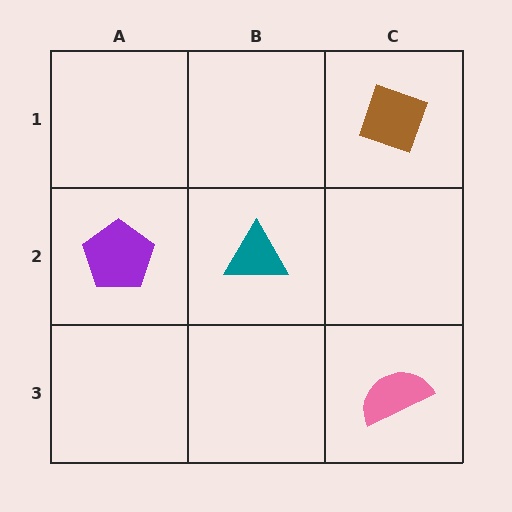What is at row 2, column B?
A teal triangle.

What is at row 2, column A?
A purple pentagon.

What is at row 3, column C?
A pink semicircle.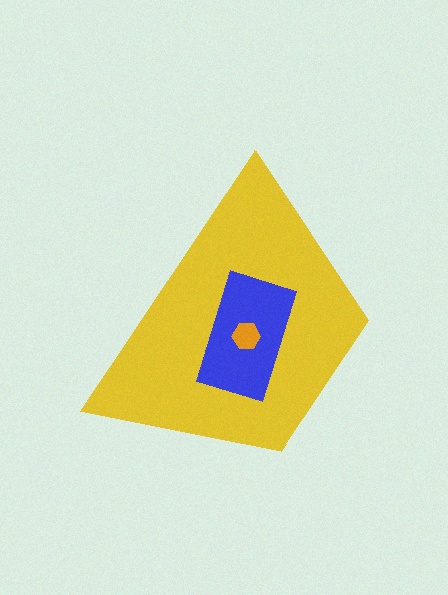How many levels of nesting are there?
3.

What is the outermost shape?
The yellow trapezoid.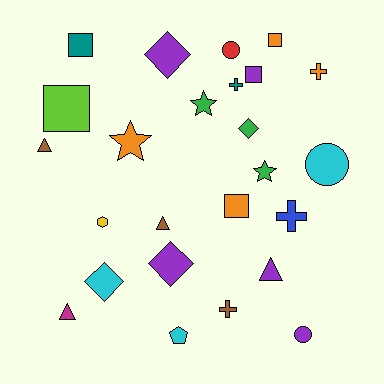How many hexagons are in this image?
There is 1 hexagon.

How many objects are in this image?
There are 25 objects.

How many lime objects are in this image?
There is 1 lime object.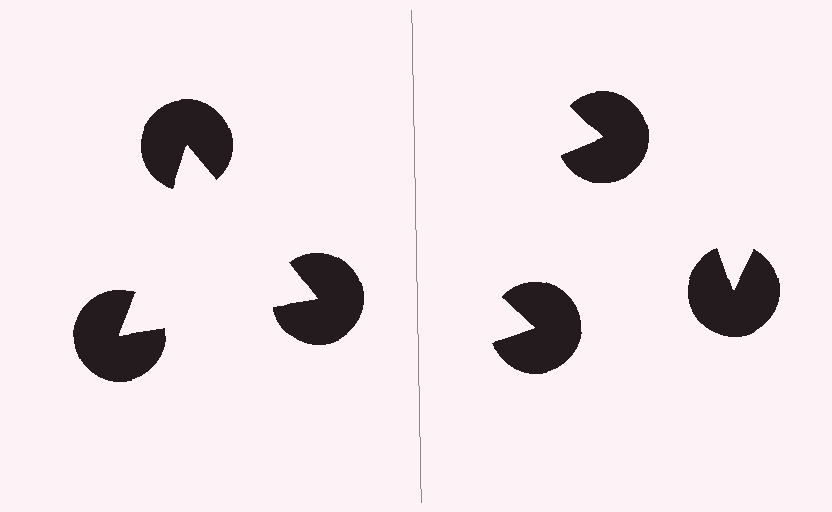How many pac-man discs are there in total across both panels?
6 — 3 on each side.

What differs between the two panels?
The pac-man discs are positioned identically on both sides; only the wedge orientations differ. On the left they align to a triangle; on the right they are misaligned.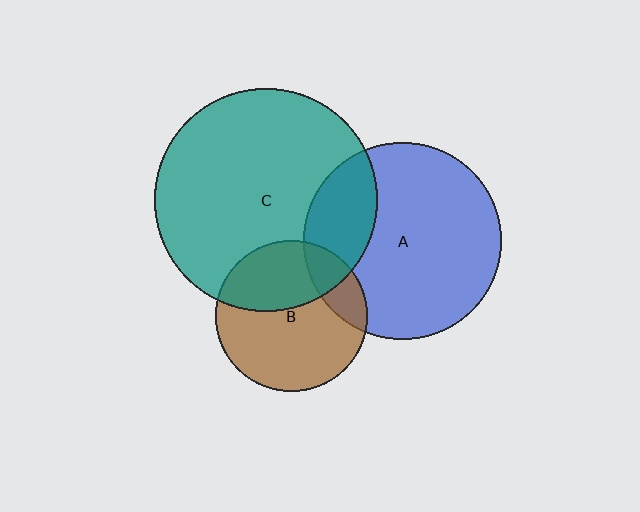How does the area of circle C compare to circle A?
Approximately 1.3 times.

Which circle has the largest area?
Circle C (teal).